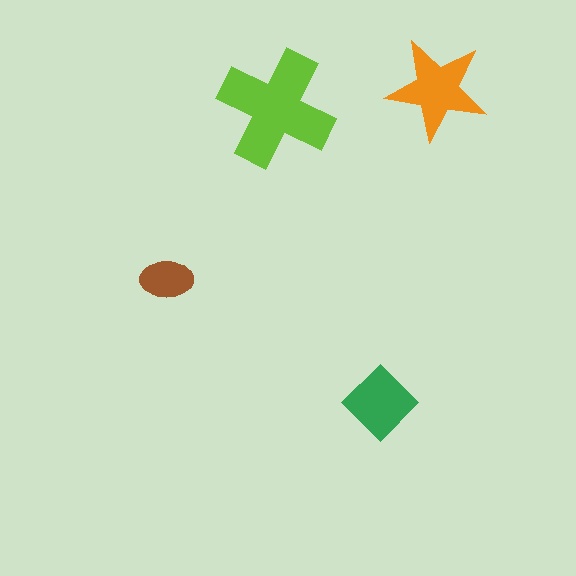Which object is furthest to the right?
The orange star is rightmost.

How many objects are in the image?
There are 4 objects in the image.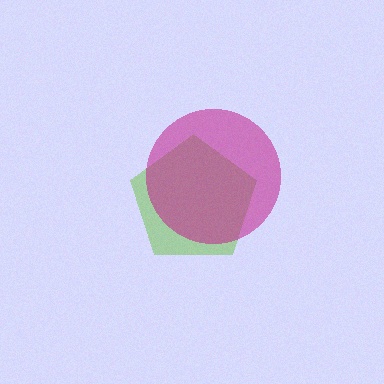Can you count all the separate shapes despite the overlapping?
Yes, there are 2 separate shapes.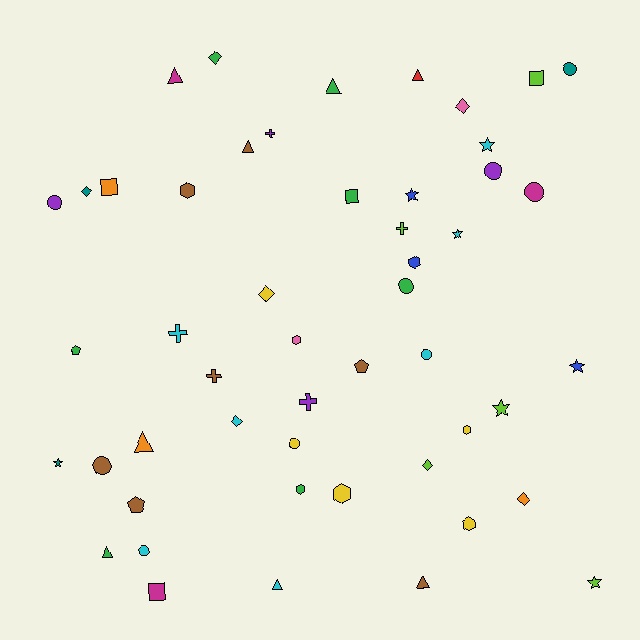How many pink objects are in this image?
There are 2 pink objects.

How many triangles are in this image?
There are 8 triangles.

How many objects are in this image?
There are 50 objects.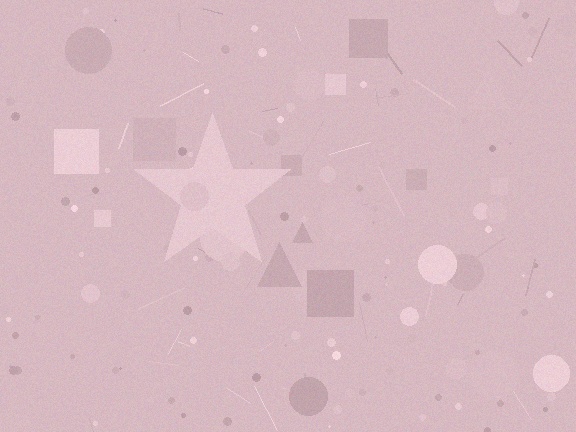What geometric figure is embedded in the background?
A star is embedded in the background.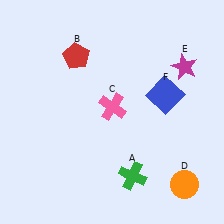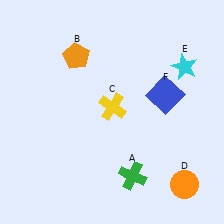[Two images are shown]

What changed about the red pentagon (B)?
In Image 1, B is red. In Image 2, it changed to orange.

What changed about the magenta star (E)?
In Image 1, E is magenta. In Image 2, it changed to cyan.